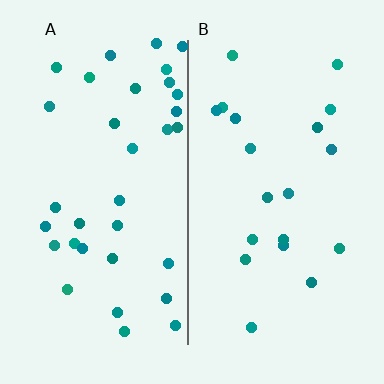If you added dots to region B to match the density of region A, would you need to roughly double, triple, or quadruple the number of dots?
Approximately double.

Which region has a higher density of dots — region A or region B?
A (the left).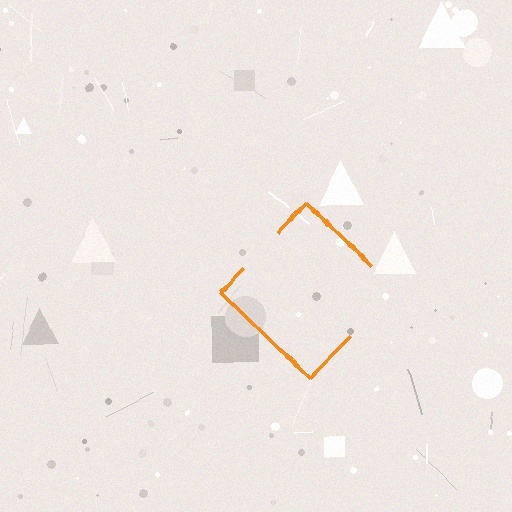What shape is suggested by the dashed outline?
The dashed outline suggests a diamond.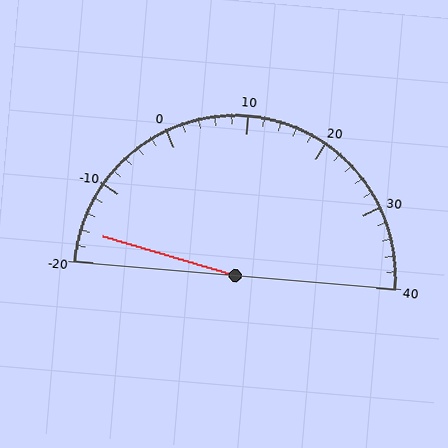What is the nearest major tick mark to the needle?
The nearest major tick mark is -20.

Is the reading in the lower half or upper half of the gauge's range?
The reading is in the lower half of the range (-20 to 40).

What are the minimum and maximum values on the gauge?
The gauge ranges from -20 to 40.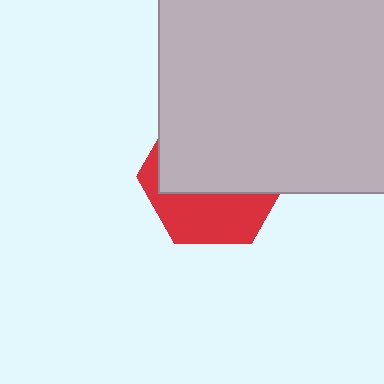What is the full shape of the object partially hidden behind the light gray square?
The partially hidden object is a red hexagon.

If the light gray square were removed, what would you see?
You would see the complete red hexagon.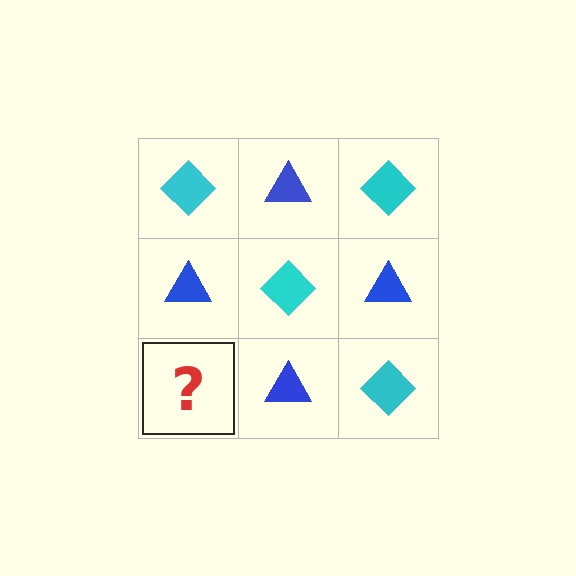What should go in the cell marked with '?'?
The missing cell should contain a cyan diamond.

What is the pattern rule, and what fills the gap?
The rule is that it alternates cyan diamond and blue triangle in a checkerboard pattern. The gap should be filled with a cyan diamond.